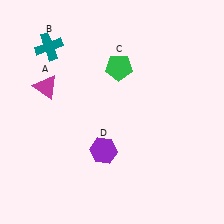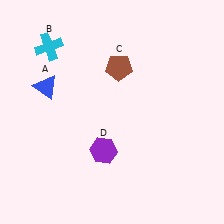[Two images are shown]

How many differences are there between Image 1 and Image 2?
There are 3 differences between the two images.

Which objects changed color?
A changed from magenta to blue. B changed from teal to cyan. C changed from green to brown.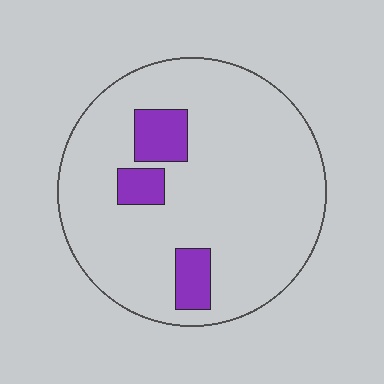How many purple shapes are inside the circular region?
3.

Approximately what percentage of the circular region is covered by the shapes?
Approximately 10%.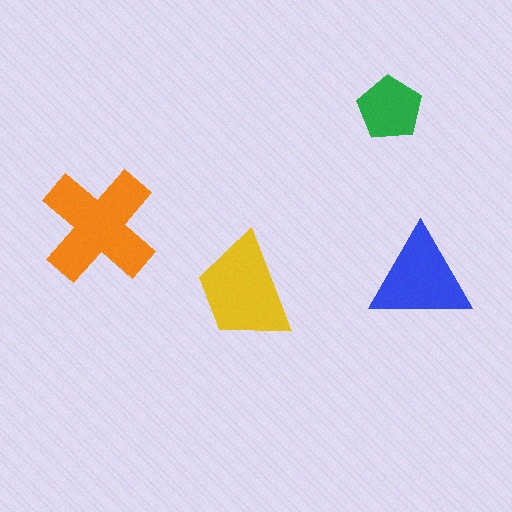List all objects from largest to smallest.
The orange cross, the yellow trapezoid, the blue triangle, the green pentagon.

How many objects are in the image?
There are 4 objects in the image.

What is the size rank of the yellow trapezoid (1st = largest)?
2nd.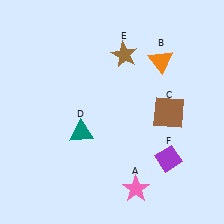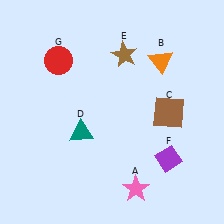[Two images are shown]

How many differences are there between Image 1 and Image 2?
There is 1 difference between the two images.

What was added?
A red circle (G) was added in Image 2.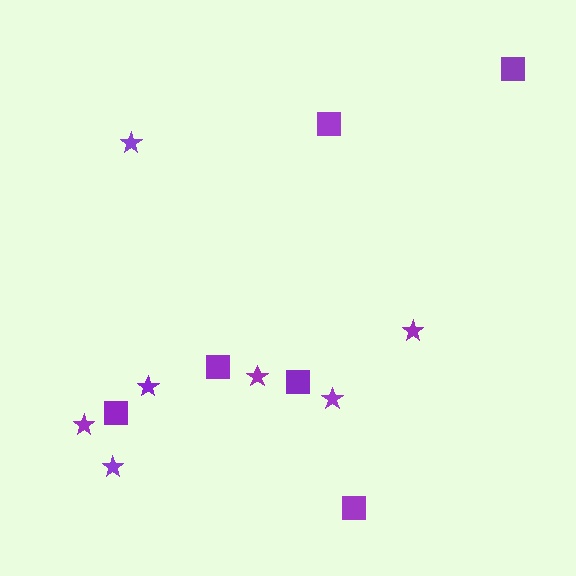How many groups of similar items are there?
There are 2 groups: one group of squares (6) and one group of stars (7).